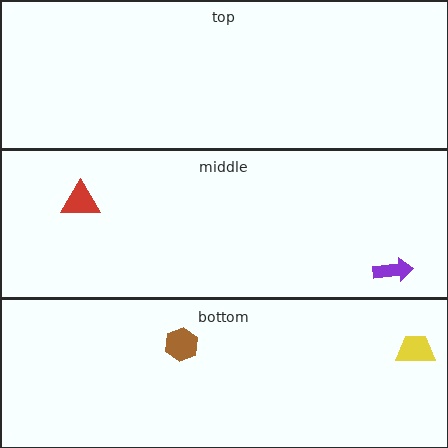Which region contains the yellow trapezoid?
The bottom region.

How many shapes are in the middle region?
2.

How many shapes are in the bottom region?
2.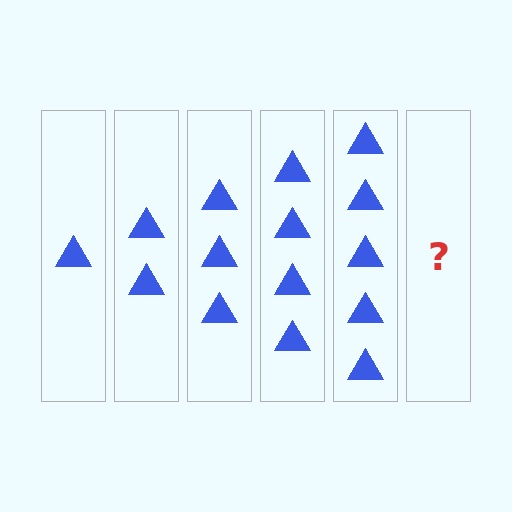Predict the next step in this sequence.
The next step is 6 triangles.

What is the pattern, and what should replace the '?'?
The pattern is that each step adds one more triangle. The '?' should be 6 triangles.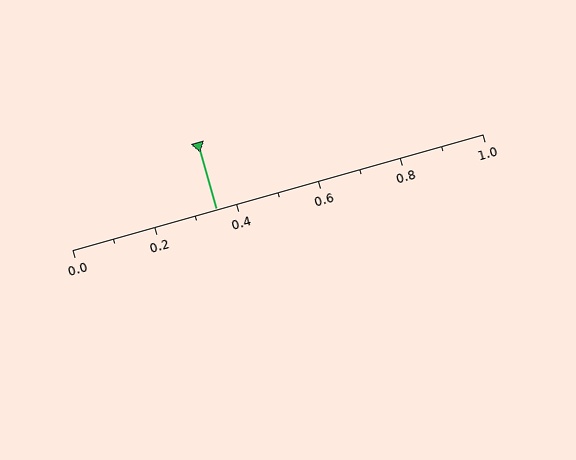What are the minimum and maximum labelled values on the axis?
The axis runs from 0.0 to 1.0.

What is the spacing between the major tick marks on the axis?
The major ticks are spaced 0.2 apart.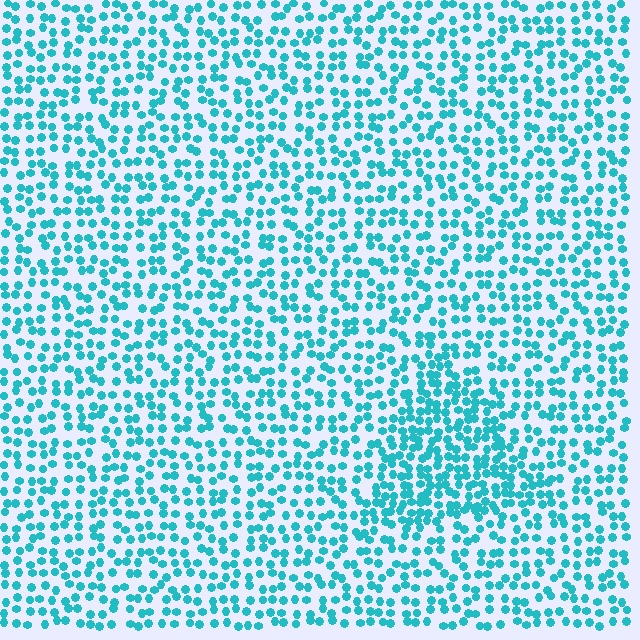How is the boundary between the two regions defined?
The boundary is defined by a change in element density (approximately 1.7x ratio). All elements are the same color, size, and shape.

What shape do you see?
I see a triangle.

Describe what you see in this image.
The image contains small cyan elements arranged at two different densities. A triangle-shaped region is visible where the elements are more densely packed than the surrounding area.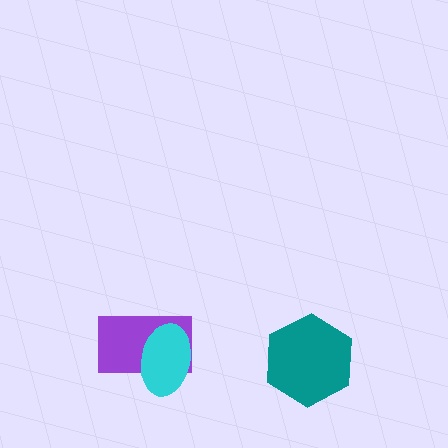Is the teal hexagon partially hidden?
No, no other shape covers it.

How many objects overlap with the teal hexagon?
0 objects overlap with the teal hexagon.